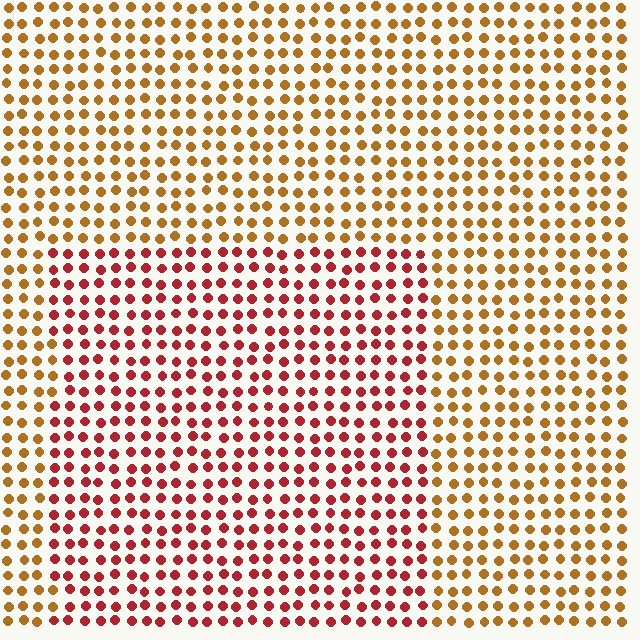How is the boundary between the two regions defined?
The boundary is defined purely by a slight shift in hue (about 40 degrees). Spacing, size, and orientation are identical on both sides.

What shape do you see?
I see a rectangle.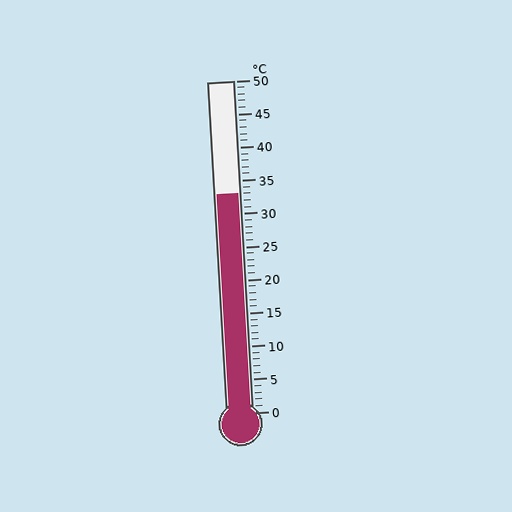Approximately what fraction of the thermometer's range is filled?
The thermometer is filled to approximately 65% of its range.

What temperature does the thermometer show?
The thermometer shows approximately 33°C.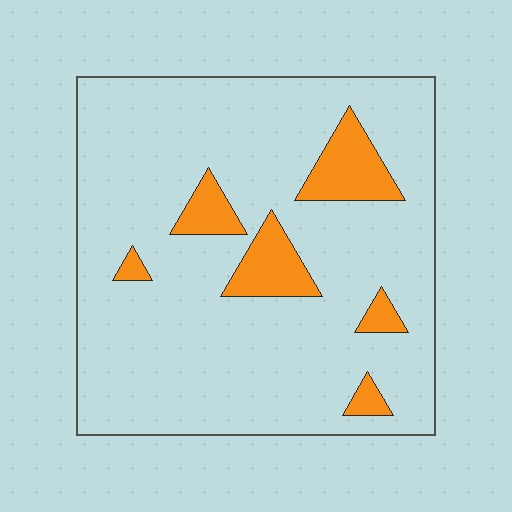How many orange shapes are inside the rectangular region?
6.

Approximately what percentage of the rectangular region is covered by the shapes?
Approximately 10%.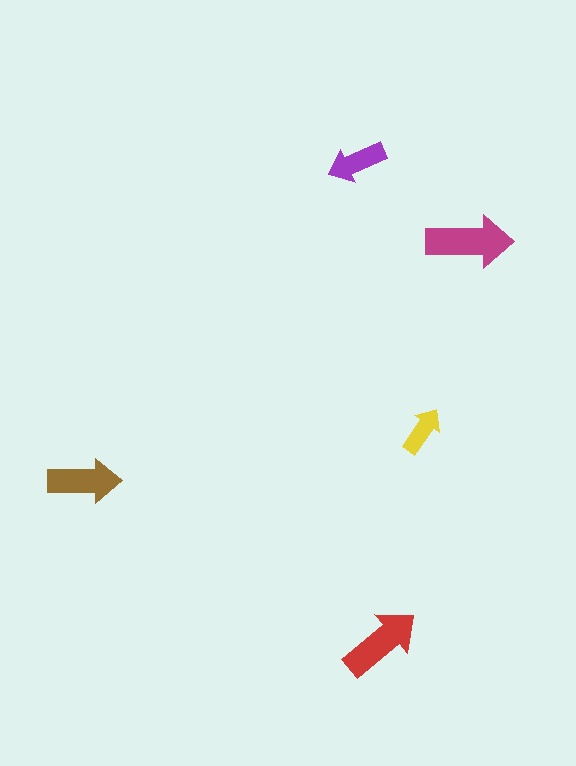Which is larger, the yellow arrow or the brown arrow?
The brown one.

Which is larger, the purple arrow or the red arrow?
The red one.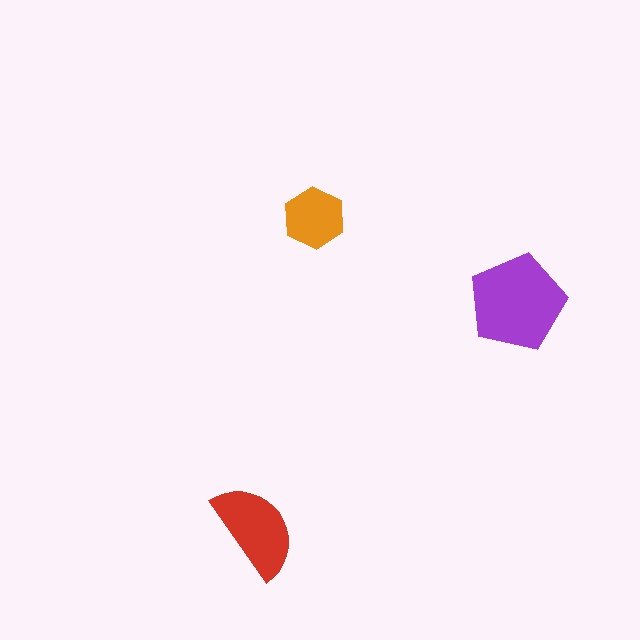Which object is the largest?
The purple pentagon.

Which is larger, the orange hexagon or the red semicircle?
The red semicircle.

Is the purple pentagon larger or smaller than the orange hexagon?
Larger.